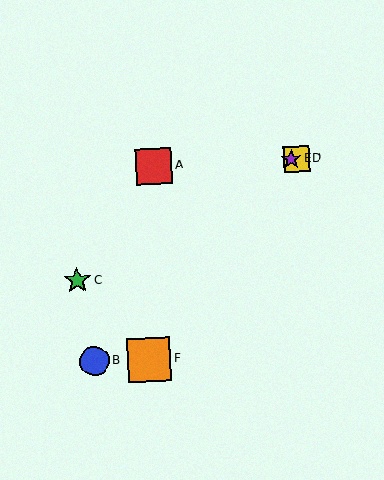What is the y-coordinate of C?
Object C is at y≈281.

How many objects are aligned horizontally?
3 objects (A, D, E) are aligned horizontally.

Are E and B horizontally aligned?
No, E is at y≈159 and B is at y≈361.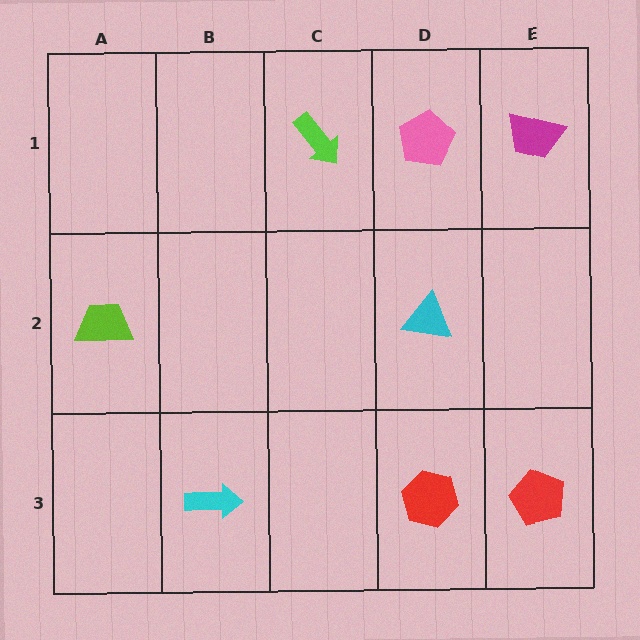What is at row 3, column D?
A red hexagon.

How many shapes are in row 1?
3 shapes.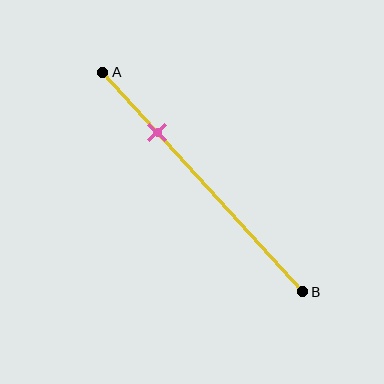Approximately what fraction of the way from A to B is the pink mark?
The pink mark is approximately 25% of the way from A to B.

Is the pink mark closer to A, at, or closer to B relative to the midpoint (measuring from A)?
The pink mark is closer to point A than the midpoint of segment AB.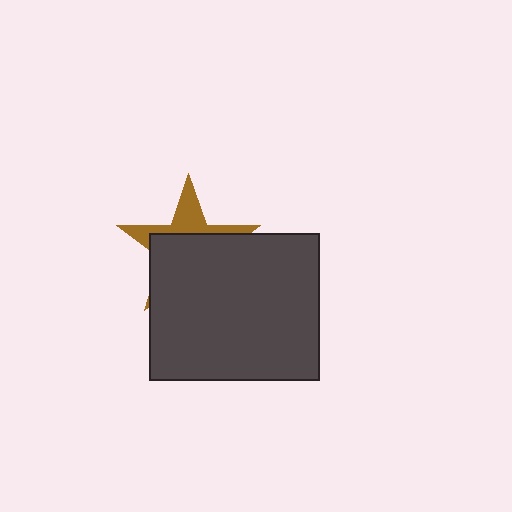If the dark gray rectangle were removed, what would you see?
You would see the complete brown star.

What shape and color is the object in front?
The object in front is a dark gray rectangle.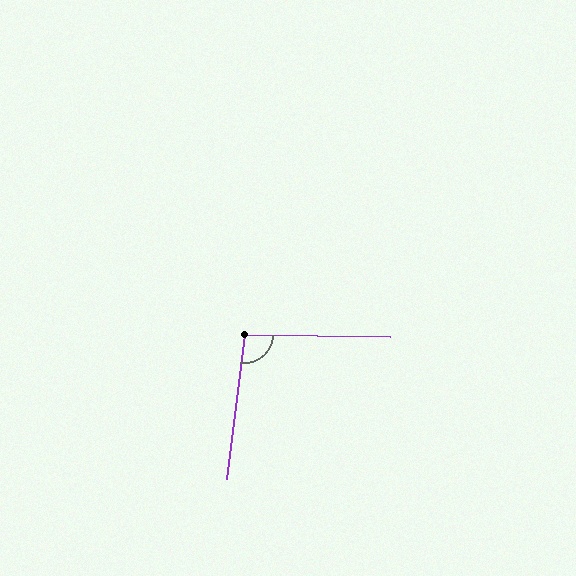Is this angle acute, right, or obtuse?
It is obtuse.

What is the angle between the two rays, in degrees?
Approximately 96 degrees.